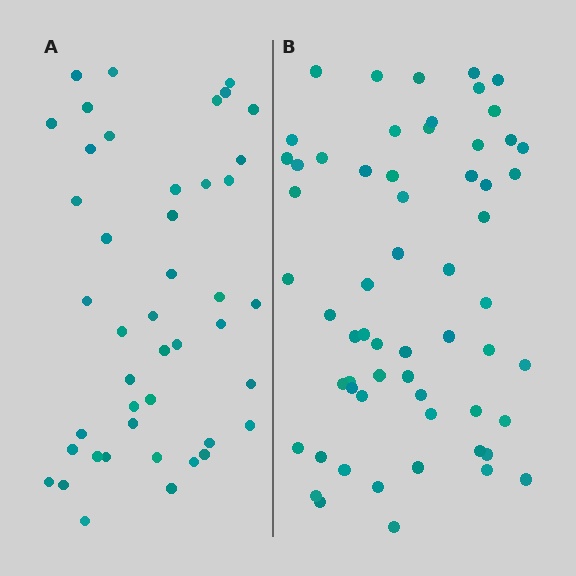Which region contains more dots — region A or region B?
Region B (the right region) has more dots.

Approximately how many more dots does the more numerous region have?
Region B has approximately 15 more dots than region A.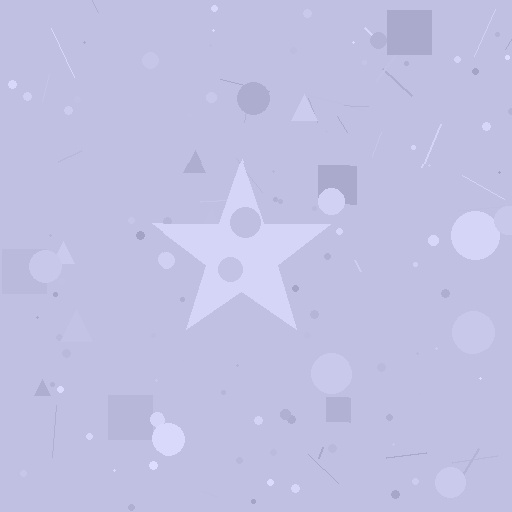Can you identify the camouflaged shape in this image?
The camouflaged shape is a star.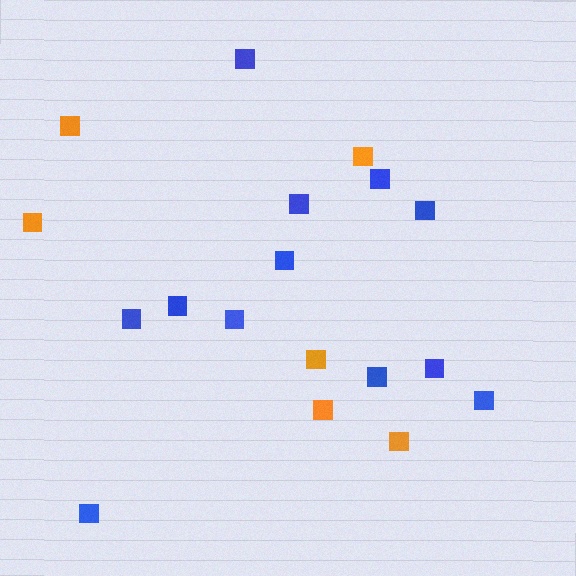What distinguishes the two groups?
There are 2 groups: one group of orange squares (6) and one group of blue squares (12).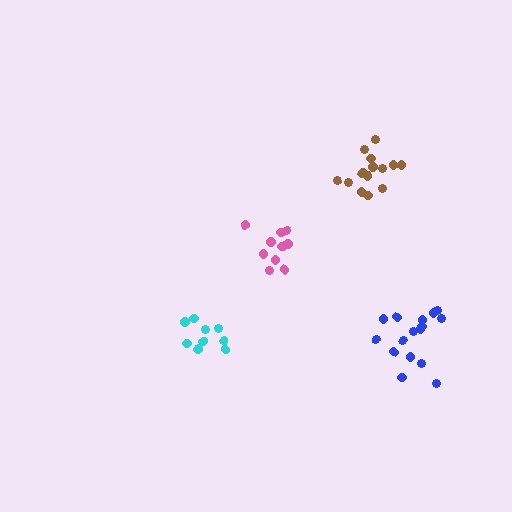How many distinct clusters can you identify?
There are 4 distinct clusters.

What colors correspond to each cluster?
The clusters are colored: pink, cyan, brown, blue.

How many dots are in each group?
Group 1: 10 dots, Group 2: 10 dots, Group 3: 14 dots, Group 4: 16 dots (50 total).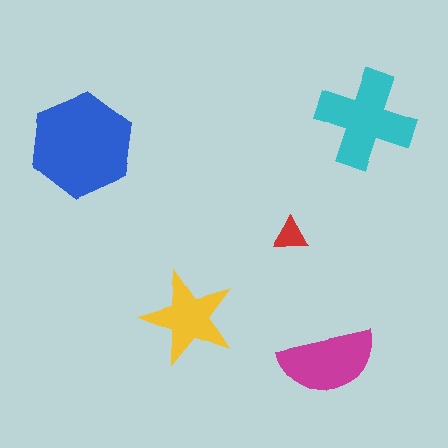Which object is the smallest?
The red triangle.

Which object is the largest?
The blue hexagon.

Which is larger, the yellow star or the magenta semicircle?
The magenta semicircle.